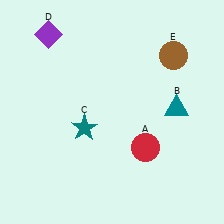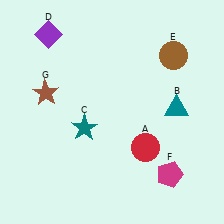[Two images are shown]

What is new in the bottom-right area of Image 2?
A magenta pentagon (F) was added in the bottom-right area of Image 2.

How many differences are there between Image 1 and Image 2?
There are 2 differences between the two images.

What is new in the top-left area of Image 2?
A brown star (G) was added in the top-left area of Image 2.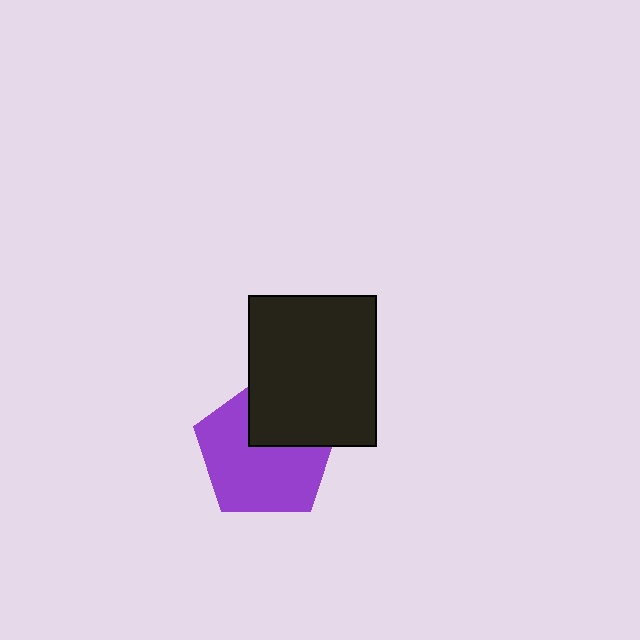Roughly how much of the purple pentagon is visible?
Most of it is visible (roughly 67%).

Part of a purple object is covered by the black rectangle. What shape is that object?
It is a pentagon.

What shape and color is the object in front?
The object in front is a black rectangle.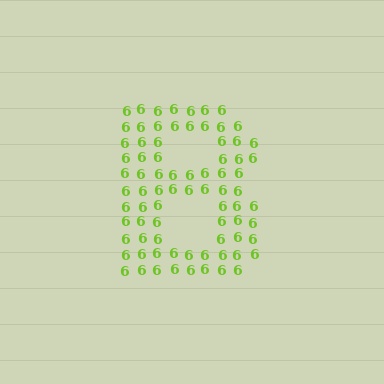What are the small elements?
The small elements are digit 6's.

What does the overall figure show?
The overall figure shows the letter B.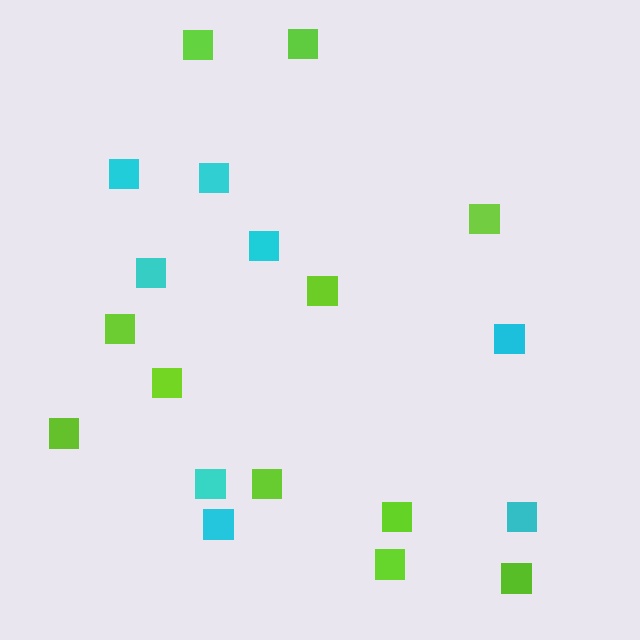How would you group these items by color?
There are 2 groups: one group of cyan squares (8) and one group of lime squares (11).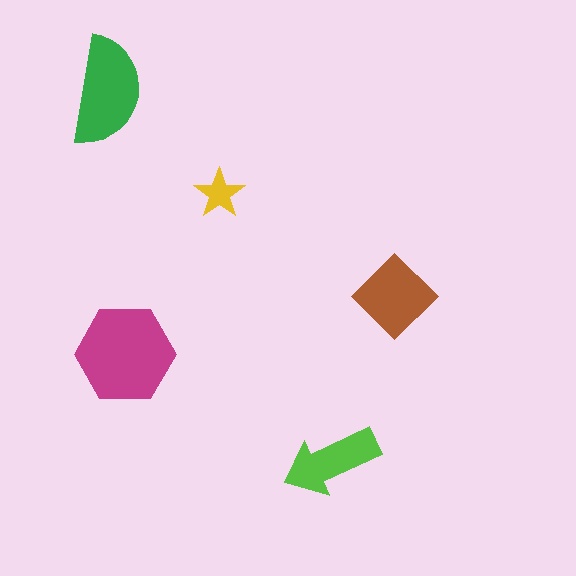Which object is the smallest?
The yellow star.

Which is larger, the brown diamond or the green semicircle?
The green semicircle.